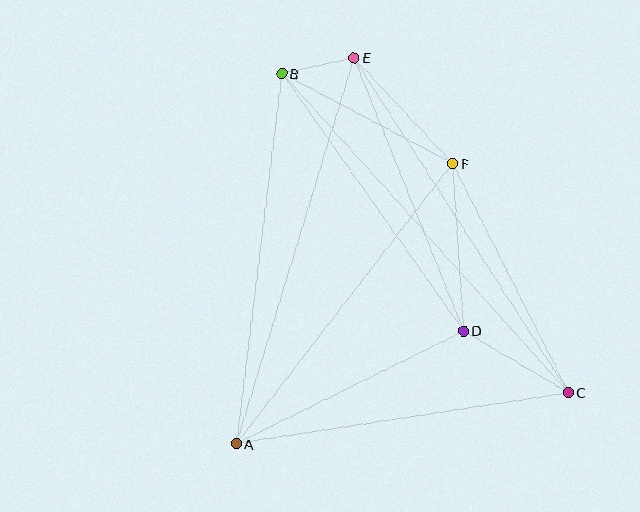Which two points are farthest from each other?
Points B and C are farthest from each other.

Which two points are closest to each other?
Points B and E are closest to each other.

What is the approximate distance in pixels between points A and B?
The distance between A and B is approximately 373 pixels.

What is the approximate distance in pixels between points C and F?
The distance between C and F is approximately 257 pixels.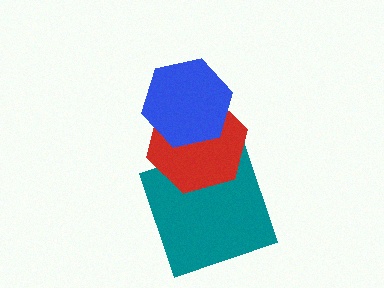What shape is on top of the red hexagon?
The blue hexagon is on top of the red hexagon.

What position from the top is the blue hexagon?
The blue hexagon is 1st from the top.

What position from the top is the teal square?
The teal square is 3rd from the top.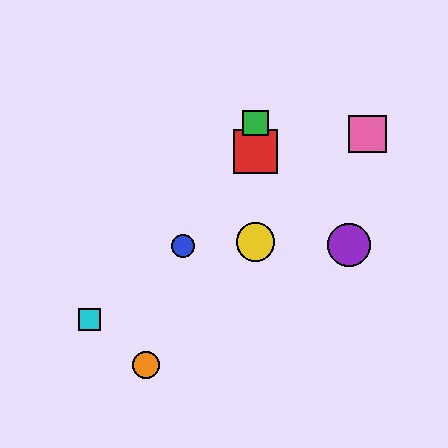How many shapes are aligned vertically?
3 shapes (the red square, the green square, the yellow circle) are aligned vertically.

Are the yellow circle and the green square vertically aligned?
Yes, both are at x≈256.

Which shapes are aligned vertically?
The red square, the green square, the yellow circle are aligned vertically.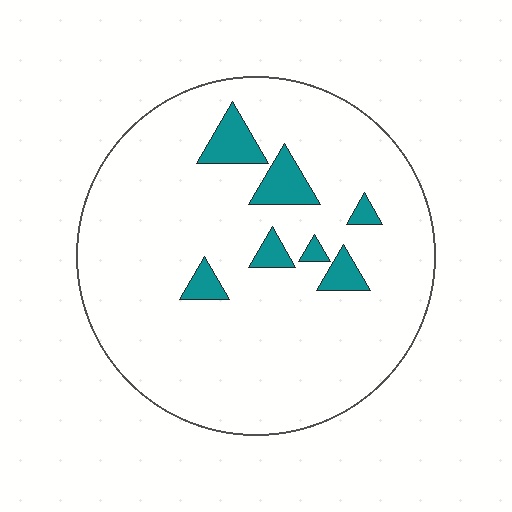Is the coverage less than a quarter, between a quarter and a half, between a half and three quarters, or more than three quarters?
Less than a quarter.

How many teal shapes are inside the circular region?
7.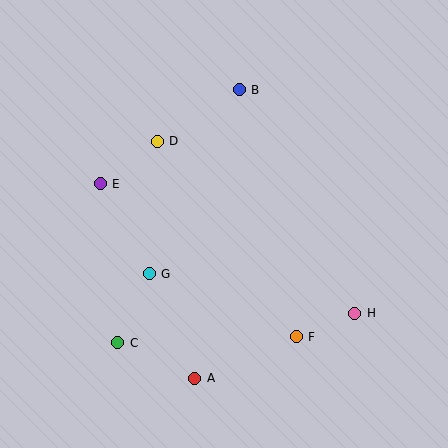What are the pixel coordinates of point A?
Point A is at (195, 378).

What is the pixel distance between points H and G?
The distance between H and G is 209 pixels.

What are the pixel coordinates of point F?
Point F is at (296, 337).